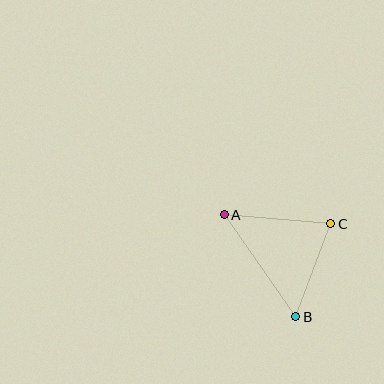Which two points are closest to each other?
Points B and C are closest to each other.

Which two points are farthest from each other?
Points A and B are farthest from each other.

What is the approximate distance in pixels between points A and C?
The distance between A and C is approximately 107 pixels.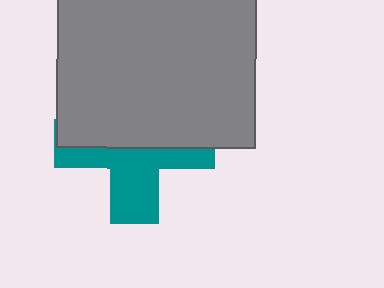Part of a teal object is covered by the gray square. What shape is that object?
It is a cross.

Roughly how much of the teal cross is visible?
A small part of it is visible (roughly 44%).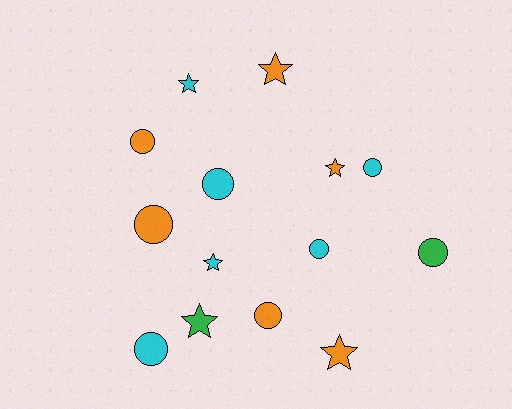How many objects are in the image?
There are 14 objects.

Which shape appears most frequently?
Circle, with 8 objects.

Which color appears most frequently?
Orange, with 6 objects.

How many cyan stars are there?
There are 2 cyan stars.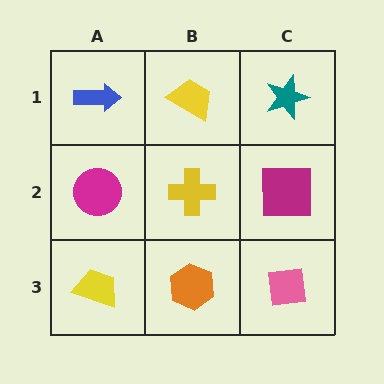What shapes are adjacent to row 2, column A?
A blue arrow (row 1, column A), a yellow trapezoid (row 3, column A), a yellow cross (row 2, column B).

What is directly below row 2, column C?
A pink square.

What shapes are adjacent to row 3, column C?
A magenta square (row 2, column C), an orange hexagon (row 3, column B).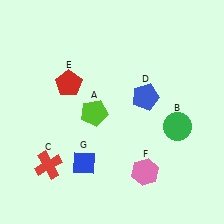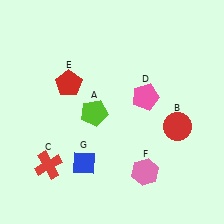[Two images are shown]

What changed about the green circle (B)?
In Image 1, B is green. In Image 2, it changed to red.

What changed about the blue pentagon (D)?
In Image 1, D is blue. In Image 2, it changed to pink.